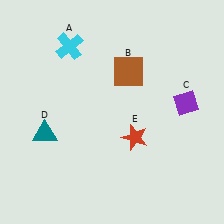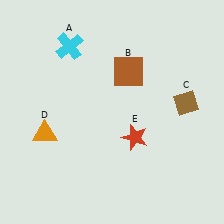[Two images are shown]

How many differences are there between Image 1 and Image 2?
There are 2 differences between the two images.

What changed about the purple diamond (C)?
In Image 1, C is purple. In Image 2, it changed to brown.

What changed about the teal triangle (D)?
In Image 1, D is teal. In Image 2, it changed to orange.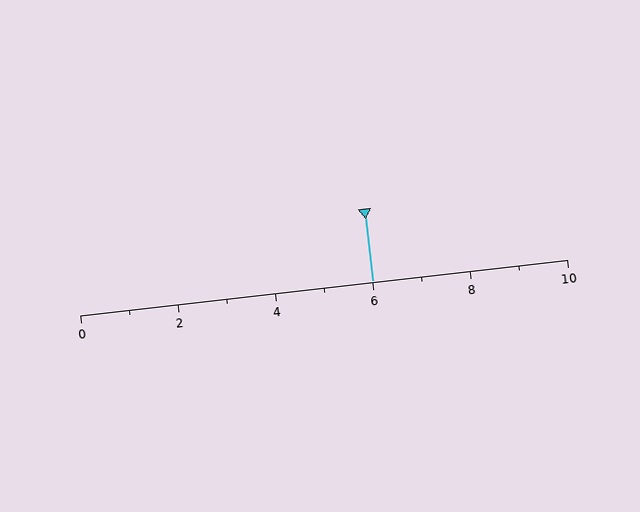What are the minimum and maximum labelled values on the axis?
The axis runs from 0 to 10.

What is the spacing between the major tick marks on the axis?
The major ticks are spaced 2 apart.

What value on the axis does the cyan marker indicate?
The marker indicates approximately 6.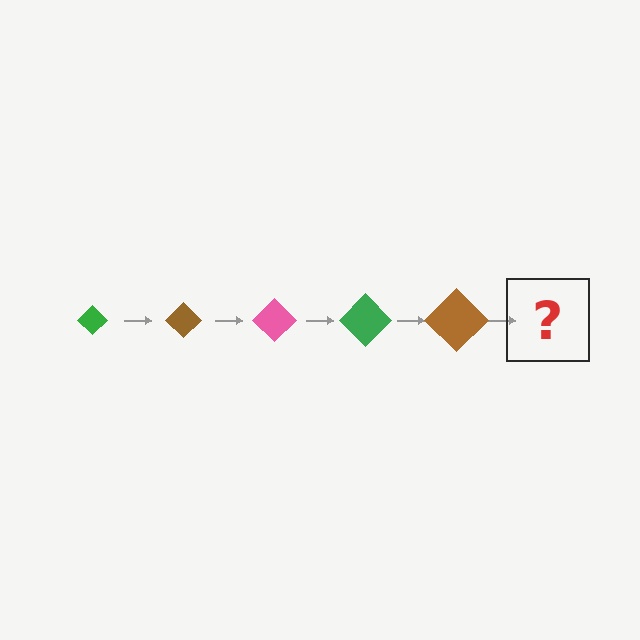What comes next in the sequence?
The next element should be a pink diamond, larger than the previous one.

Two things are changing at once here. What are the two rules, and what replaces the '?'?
The two rules are that the diamond grows larger each step and the color cycles through green, brown, and pink. The '?' should be a pink diamond, larger than the previous one.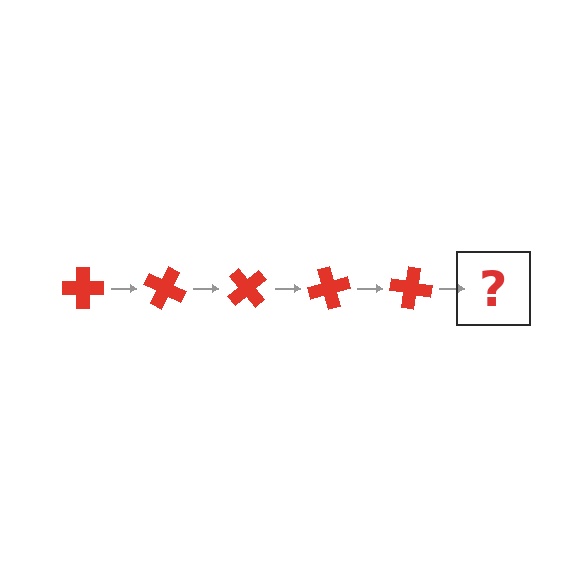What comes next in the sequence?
The next element should be a red cross rotated 125 degrees.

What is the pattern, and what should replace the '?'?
The pattern is that the cross rotates 25 degrees each step. The '?' should be a red cross rotated 125 degrees.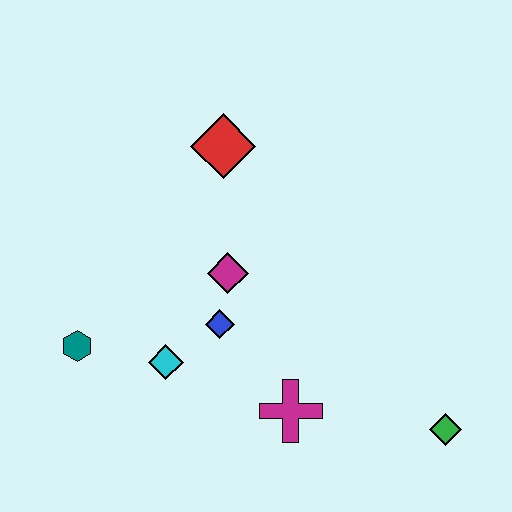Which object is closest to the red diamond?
The magenta diamond is closest to the red diamond.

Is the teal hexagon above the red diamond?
No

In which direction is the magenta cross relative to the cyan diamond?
The magenta cross is to the right of the cyan diamond.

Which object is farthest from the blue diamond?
The green diamond is farthest from the blue diamond.